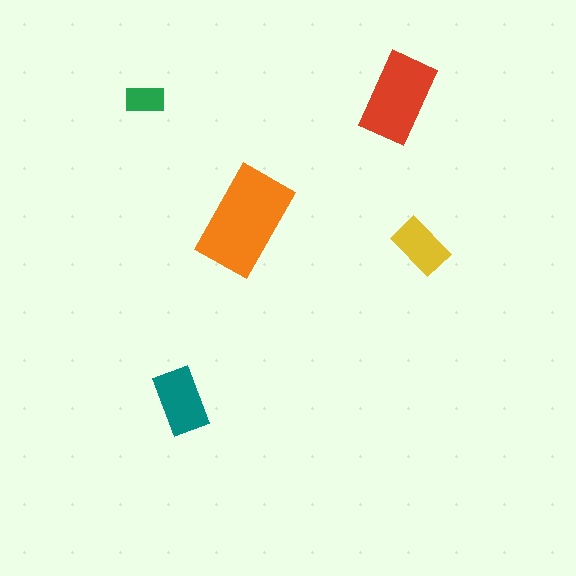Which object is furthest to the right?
The yellow rectangle is rightmost.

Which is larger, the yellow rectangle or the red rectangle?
The red one.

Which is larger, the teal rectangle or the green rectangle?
The teal one.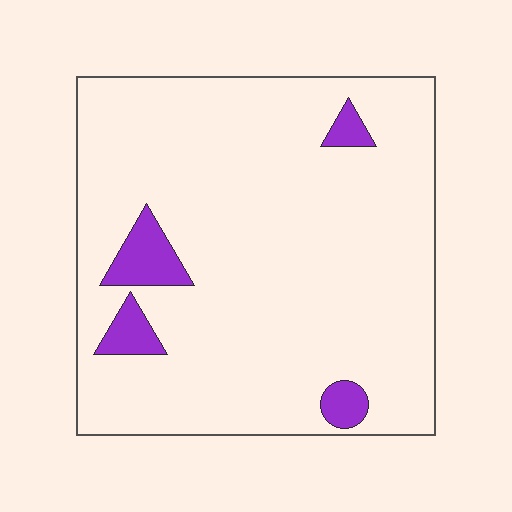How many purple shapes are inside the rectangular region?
4.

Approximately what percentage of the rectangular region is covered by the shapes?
Approximately 10%.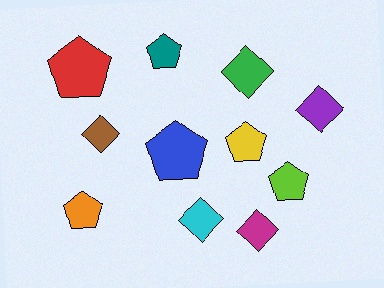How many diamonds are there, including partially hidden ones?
There are 5 diamonds.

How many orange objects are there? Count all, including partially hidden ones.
There is 1 orange object.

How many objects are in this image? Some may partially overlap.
There are 11 objects.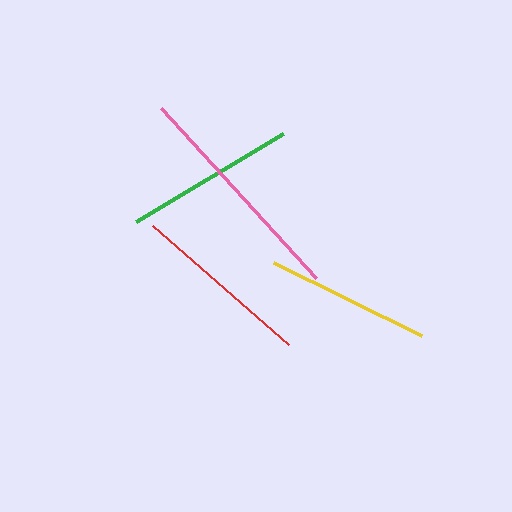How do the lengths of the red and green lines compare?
The red and green lines are approximately the same length.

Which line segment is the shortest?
The yellow line is the shortest at approximately 165 pixels.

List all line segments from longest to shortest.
From longest to shortest: pink, red, green, yellow.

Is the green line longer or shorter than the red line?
The red line is longer than the green line.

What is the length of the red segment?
The red segment is approximately 180 pixels long.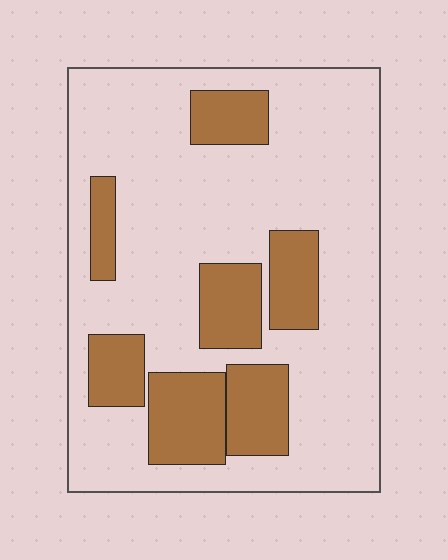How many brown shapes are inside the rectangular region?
7.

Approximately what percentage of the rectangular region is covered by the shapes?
Approximately 25%.